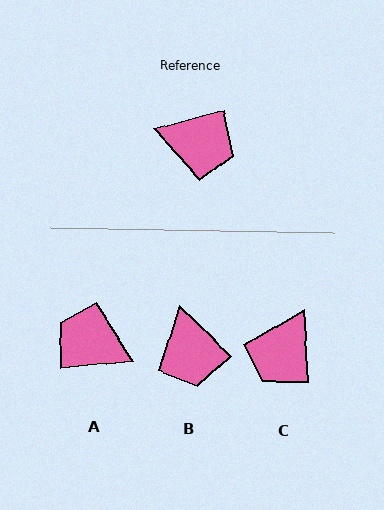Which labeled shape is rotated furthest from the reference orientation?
A, about 171 degrees away.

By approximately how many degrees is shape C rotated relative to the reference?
Approximately 101 degrees clockwise.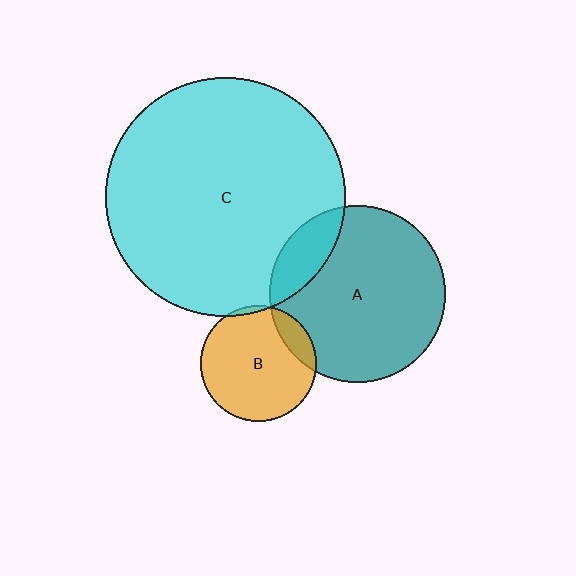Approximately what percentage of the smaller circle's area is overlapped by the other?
Approximately 15%.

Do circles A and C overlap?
Yes.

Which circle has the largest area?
Circle C (cyan).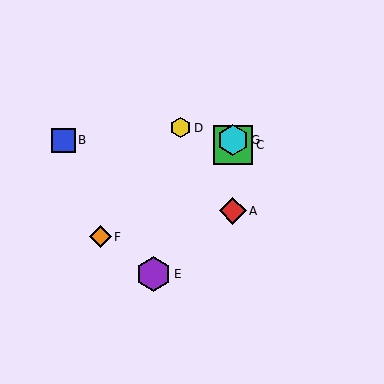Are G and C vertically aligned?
Yes, both are at x≈233.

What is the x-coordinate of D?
Object D is at x≈181.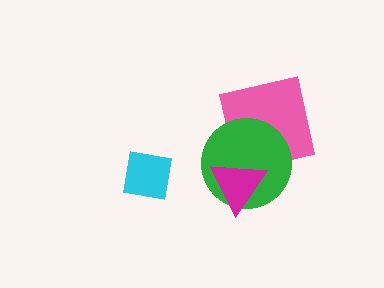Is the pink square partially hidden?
Yes, it is partially covered by another shape.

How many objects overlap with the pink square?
1 object overlaps with the pink square.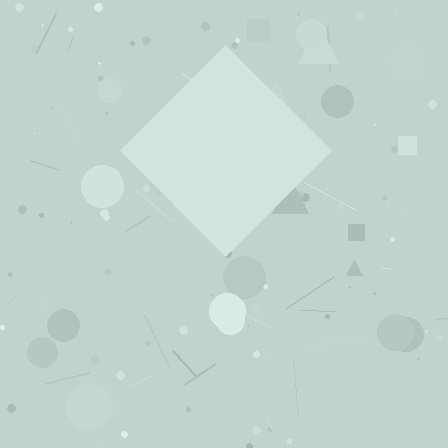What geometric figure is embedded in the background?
A diamond is embedded in the background.